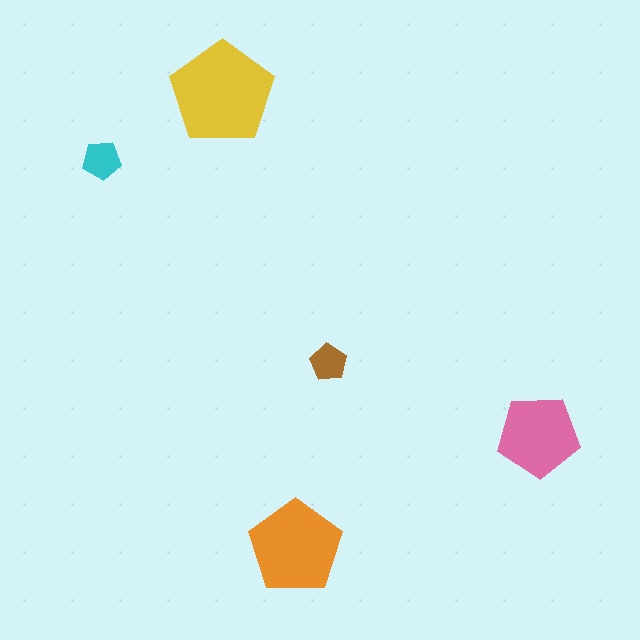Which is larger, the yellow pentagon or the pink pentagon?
The yellow one.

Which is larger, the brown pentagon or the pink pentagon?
The pink one.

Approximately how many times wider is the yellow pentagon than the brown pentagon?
About 3 times wider.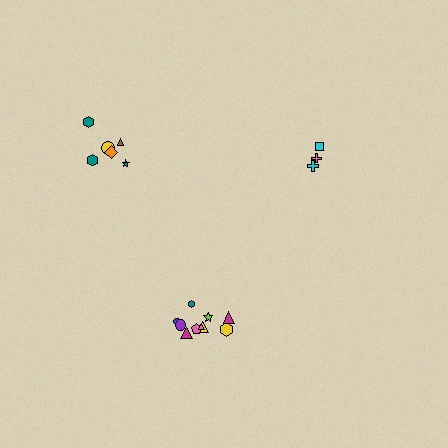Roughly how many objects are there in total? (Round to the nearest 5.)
Roughly 20 objects in total.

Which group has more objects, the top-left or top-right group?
The top-left group.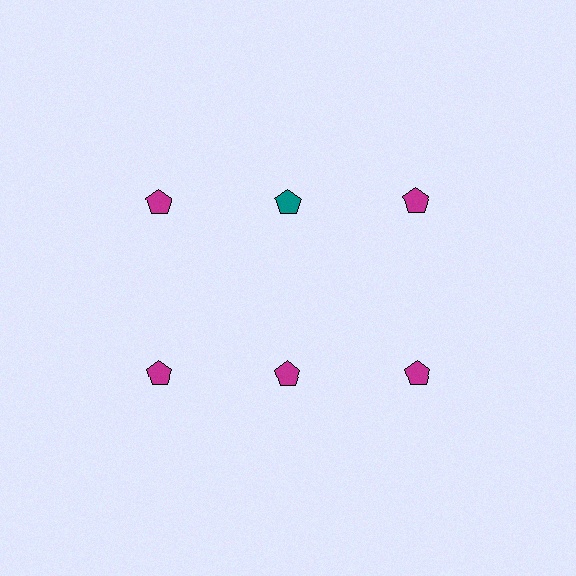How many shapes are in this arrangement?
There are 6 shapes arranged in a grid pattern.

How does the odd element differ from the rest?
It has a different color: teal instead of magenta.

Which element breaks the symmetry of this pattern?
The teal pentagon in the top row, second from left column breaks the symmetry. All other shapes are magenta pentagons.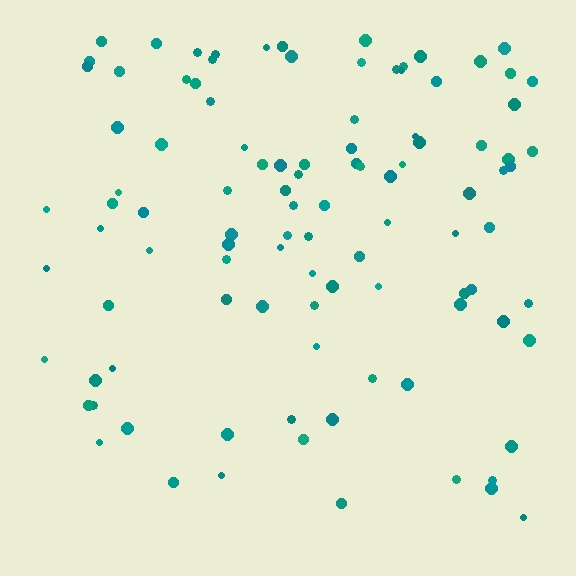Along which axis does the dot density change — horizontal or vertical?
Vertical.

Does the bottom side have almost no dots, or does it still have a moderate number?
Still a moderate number, just noticeably fewer than the top.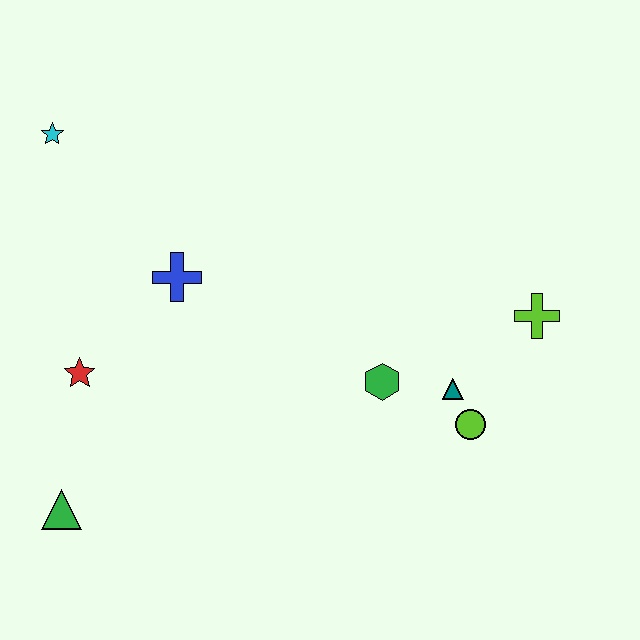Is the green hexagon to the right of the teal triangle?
No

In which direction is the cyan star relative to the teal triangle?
The cyan star is to the left of the teal triangle.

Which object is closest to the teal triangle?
The lime circle is closest to the teal triangle.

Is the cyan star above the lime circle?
Yes